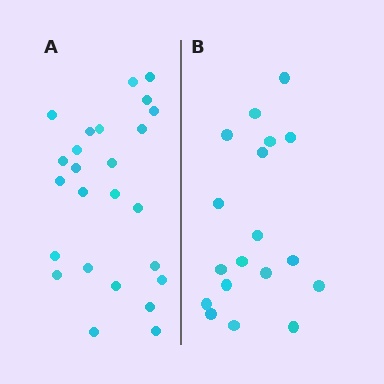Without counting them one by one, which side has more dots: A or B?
Region A (the left region) has more dots.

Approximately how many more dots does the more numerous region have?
Region A has roughly 8 or so more dots than region B.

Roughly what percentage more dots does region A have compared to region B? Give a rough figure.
About 40% more.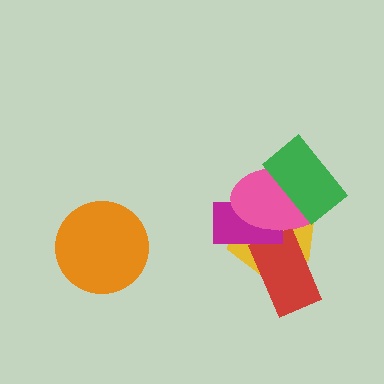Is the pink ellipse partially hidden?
Yes, it is partially covered by another shape.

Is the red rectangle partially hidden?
Yes, it is partially covered by another shape.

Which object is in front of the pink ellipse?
The green rectangle is in front of the pink ellipse.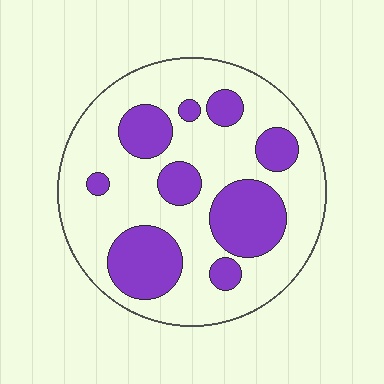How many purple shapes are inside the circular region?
9.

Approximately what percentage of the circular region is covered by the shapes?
Approximately 30%.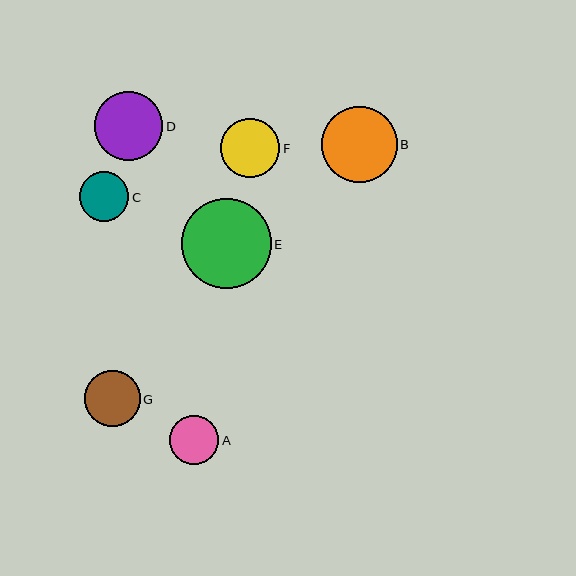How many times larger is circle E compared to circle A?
Circle E is approximately 1.9 times the size of circle A.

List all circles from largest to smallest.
From largest to smallest: E, B, D, F, G, C, A.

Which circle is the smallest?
Circle A is the smallest with a size of approximately 49 pixels.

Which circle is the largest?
Circle E is the largest with a size of approximately 90 pixels.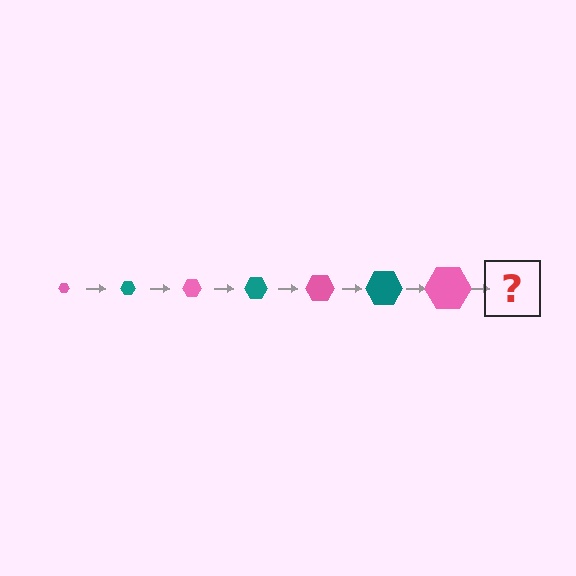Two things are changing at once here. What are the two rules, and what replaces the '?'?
The two rules are that the hexagon grows larger each step and the color cycles through pink and teal. The '?' should be a teal hexagon, larger than the previous one.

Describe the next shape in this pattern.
It should be a teal hexagon, larger than the previous one.